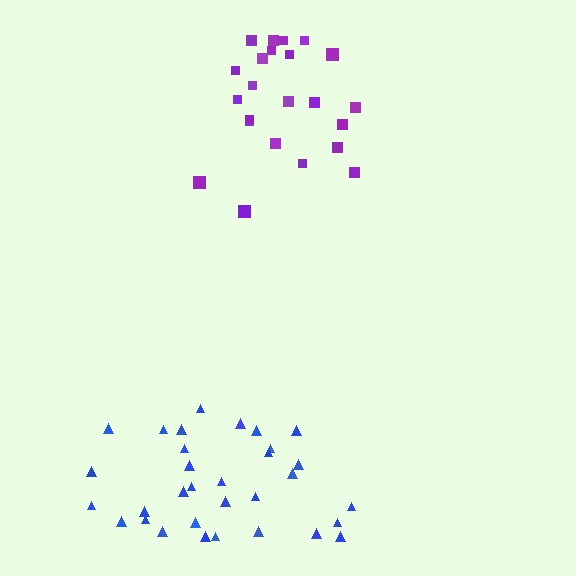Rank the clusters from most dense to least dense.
purple, blue.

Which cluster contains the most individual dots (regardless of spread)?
Blue (32).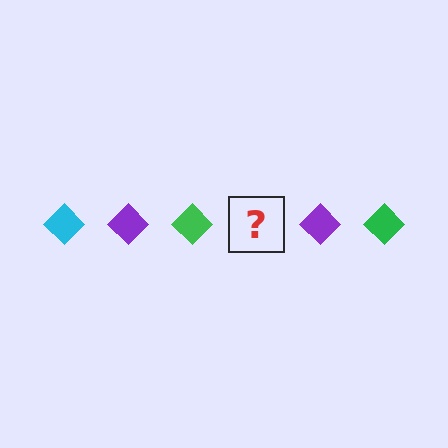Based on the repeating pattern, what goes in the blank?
The blank should be a cyan diamond.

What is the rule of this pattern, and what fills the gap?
The rule is that the pattern cycles through cyan, purple, green diamonds. The gap should be filled with a cyan diamond.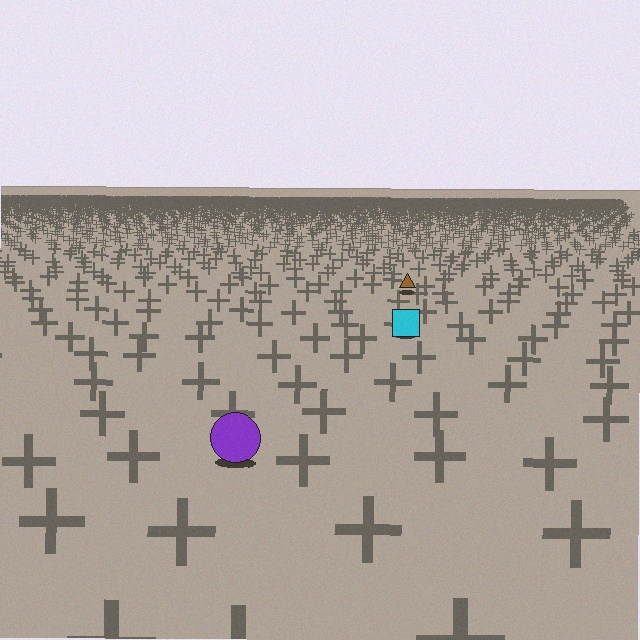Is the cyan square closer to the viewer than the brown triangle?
Yes. The cyan square is closer — you can tell from the texture gradient: the ground texture is coarser near it.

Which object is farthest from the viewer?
The brown triangle is farthest from the viewer. It appears smaller and the ground texture around it is denser.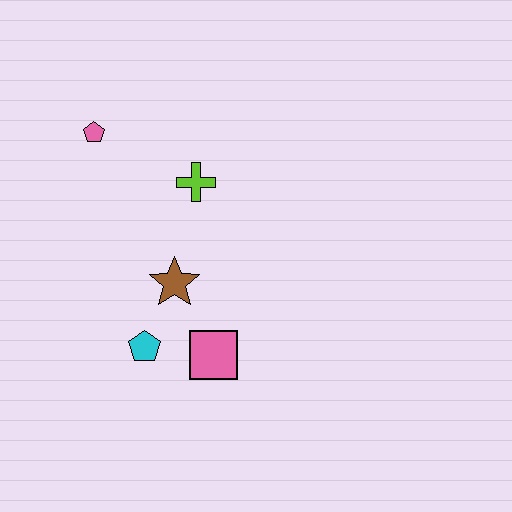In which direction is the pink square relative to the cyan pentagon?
The pink square is to the right of the cyan pentagon.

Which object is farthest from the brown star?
The pink pentagon is farthest from the brown star.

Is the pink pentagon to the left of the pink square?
Yes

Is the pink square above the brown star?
No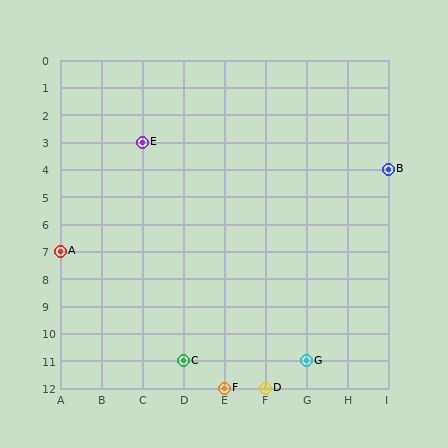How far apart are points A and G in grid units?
Points A and G are 6 columns and 4 rows apart (about 7.2 grid units diagonally).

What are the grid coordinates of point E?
Point E is at grid coordinates (C, 3).